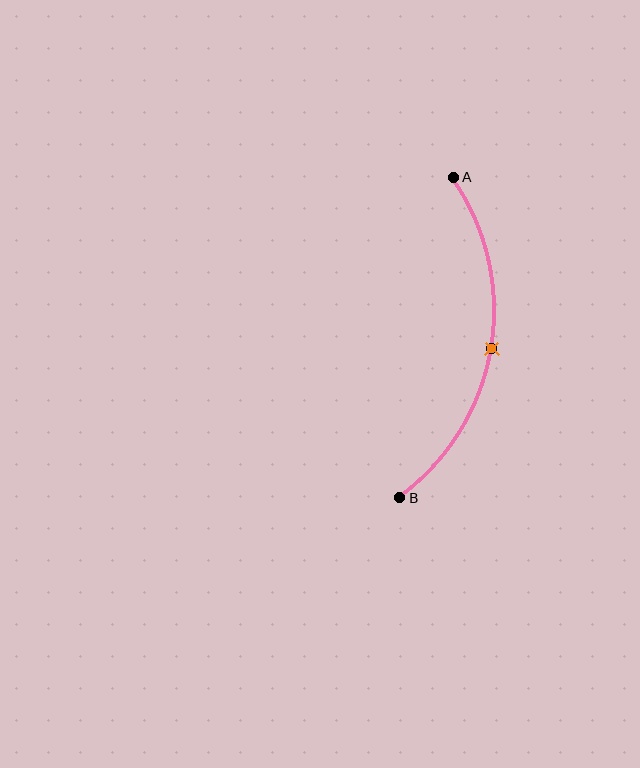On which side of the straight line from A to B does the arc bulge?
The arc bulges to the right of the straight line connecting A and B.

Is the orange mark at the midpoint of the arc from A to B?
Yes. The orange mark lies on the arc at equal arc-length from both A and B — it is the arc midpoint.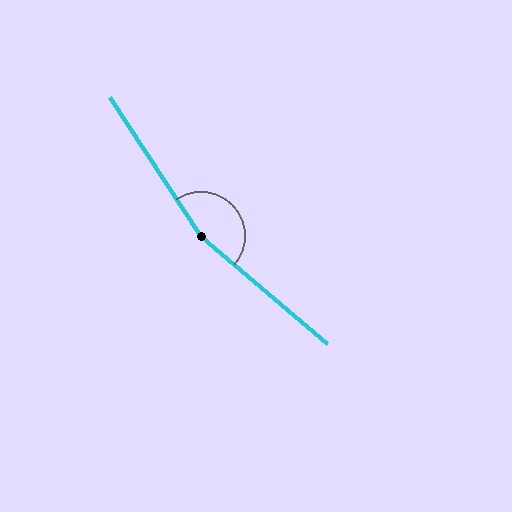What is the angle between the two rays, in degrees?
Approximately 163 degrees.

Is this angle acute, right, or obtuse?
It is obtuse.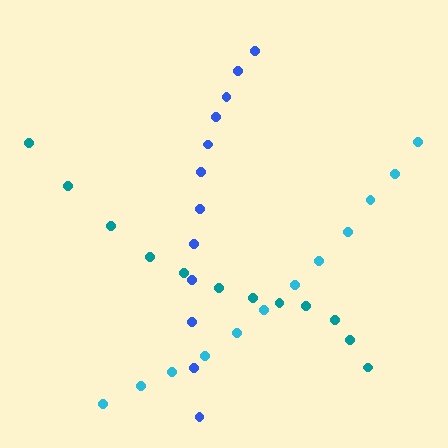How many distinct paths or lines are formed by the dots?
There are 3 distinct paths.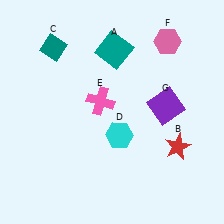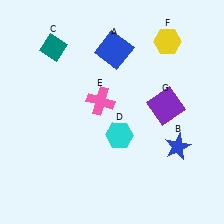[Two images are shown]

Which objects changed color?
A changed from teal to blue. B changed from red to blue. F changed from pink to yellow.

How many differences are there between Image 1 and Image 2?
There are 3 differences between the two images.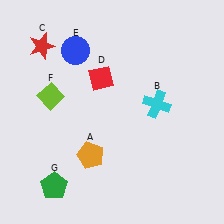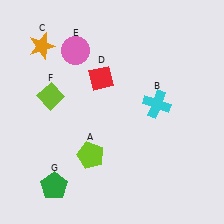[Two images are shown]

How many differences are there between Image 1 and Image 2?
There are 3 differences between the two images.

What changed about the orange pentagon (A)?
In Image 1, A is orange. In Image 2, it changed to lime.